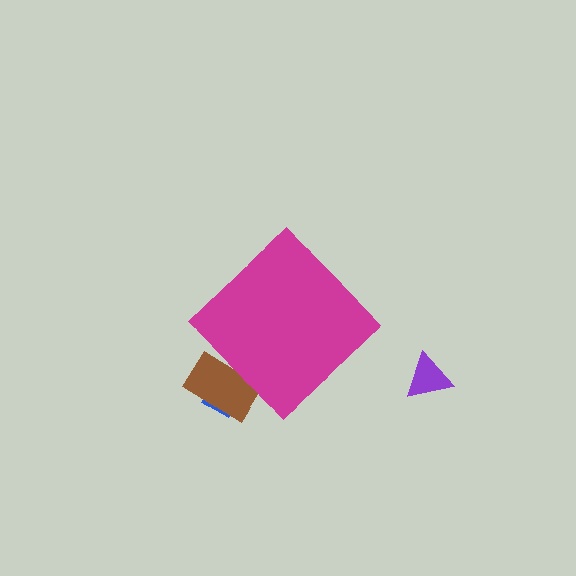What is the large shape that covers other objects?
A magenta diamond.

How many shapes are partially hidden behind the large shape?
2 shapes are partially hidden.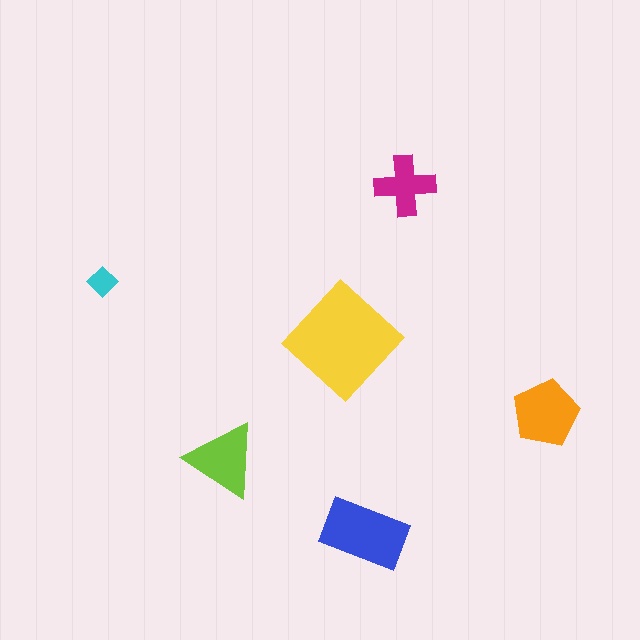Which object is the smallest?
The cyan diamond.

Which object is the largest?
The yellow diamond.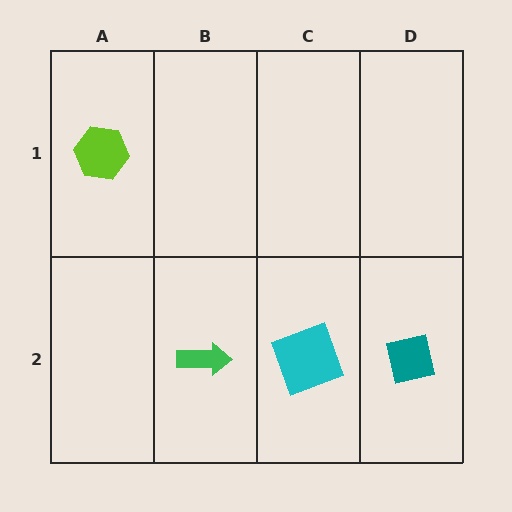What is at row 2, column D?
A teal square.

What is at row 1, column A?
A lime hexagon.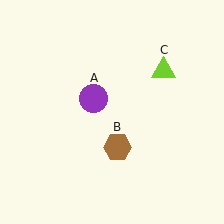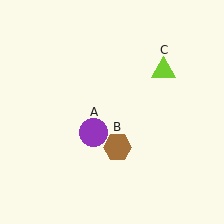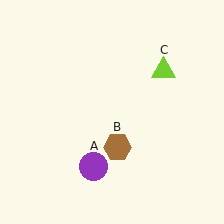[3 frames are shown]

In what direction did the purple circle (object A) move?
The purple circle (object A) moved down.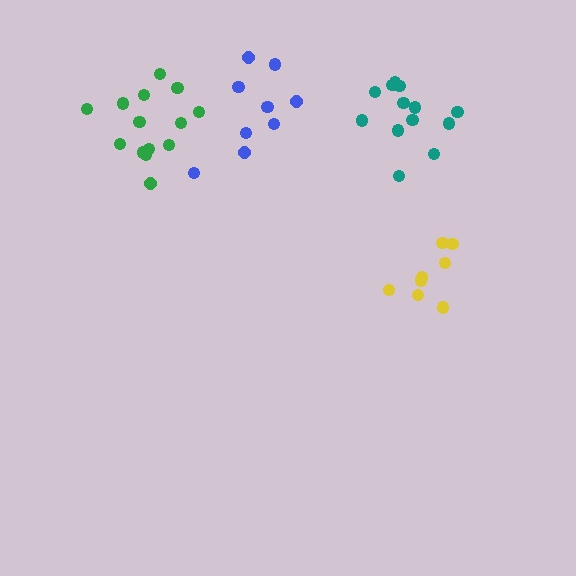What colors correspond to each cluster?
The clusters are colored: yellow, blue, teal, green.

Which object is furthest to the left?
The green cluster is leftmost.